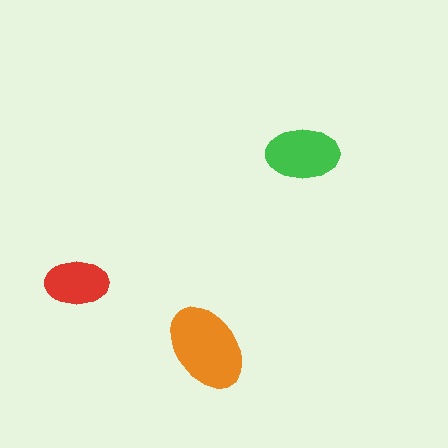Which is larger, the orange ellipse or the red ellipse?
The orange one.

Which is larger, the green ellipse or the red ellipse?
The green one.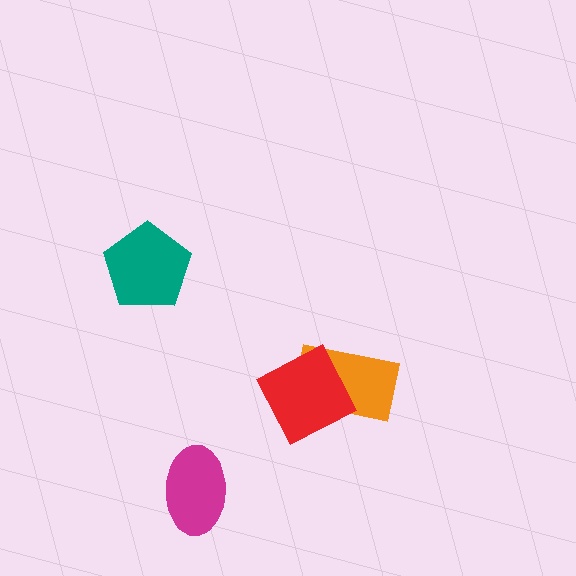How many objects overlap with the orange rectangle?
1 object overlaps with the orange rectangle.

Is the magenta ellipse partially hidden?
No, no other shape covers it.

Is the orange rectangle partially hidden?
Yes, it is partially covered by another shape.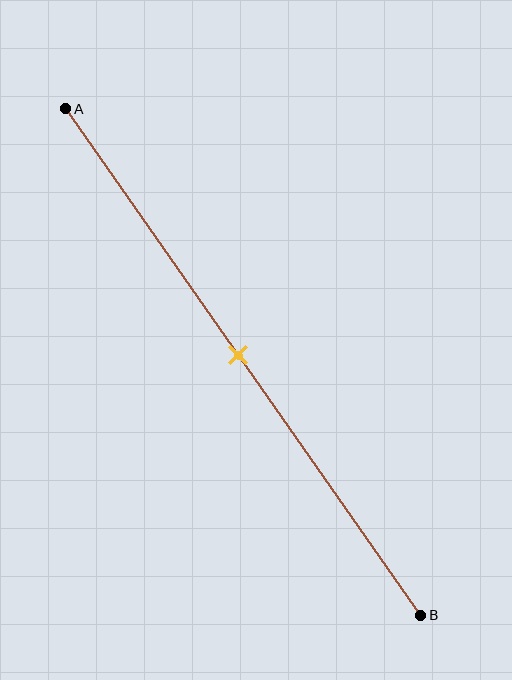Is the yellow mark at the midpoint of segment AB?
Yes, the mark is approximately at the midpoint.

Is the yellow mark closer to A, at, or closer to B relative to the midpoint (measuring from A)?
The yellow mark is approximately at the midpoint of segment AB.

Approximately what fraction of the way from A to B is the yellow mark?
The yellow mark is approximately 50% of the way from A to B.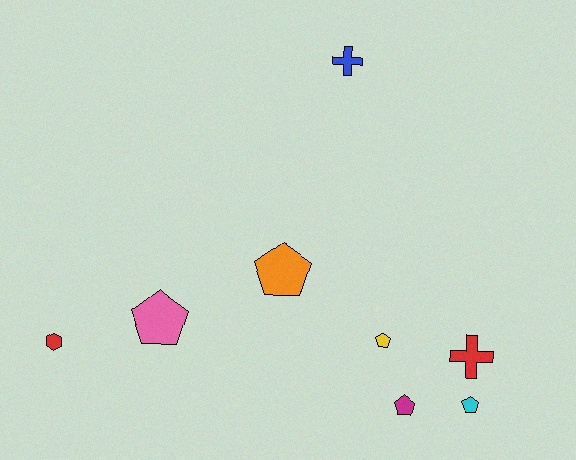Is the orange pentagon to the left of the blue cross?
Yes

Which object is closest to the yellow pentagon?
The magenta pentagon is closest to the yellow pentagon.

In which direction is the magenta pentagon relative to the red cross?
The magenta pentagon is to the left of the red cross.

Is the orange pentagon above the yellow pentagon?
Yes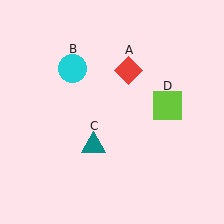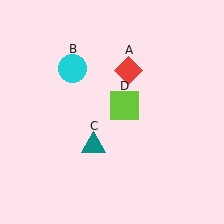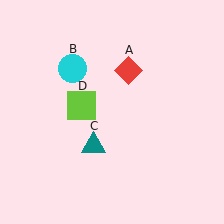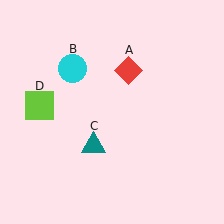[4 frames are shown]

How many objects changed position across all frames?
1 object changed position: lime square (object D).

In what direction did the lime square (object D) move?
The lime square (object D) moved left.